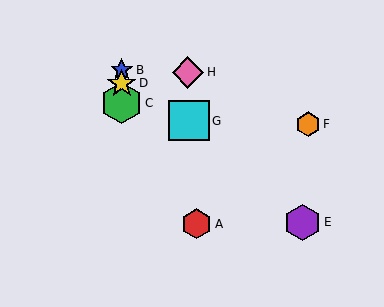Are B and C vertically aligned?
Yes, both are at x≈122.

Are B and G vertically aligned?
No, B is at x≈122 and G is at x≈189.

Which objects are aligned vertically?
Objects B, C, D are aligned vertically.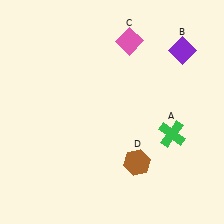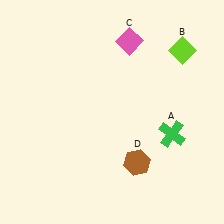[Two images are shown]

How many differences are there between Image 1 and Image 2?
There is 1 difference between the two images.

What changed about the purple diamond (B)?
In Image 1, B is purple. In Image 2, it changed to lime.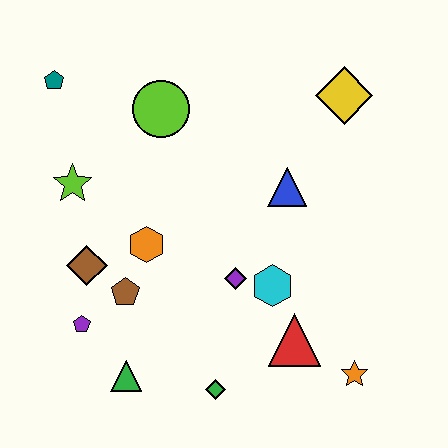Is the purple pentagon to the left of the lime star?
No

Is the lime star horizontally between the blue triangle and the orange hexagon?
No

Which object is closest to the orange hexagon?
The brown pentagon is closest to the orange hexagon.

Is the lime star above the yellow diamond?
No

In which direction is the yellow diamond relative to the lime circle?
The yellow diamond is to the right of the lime circle.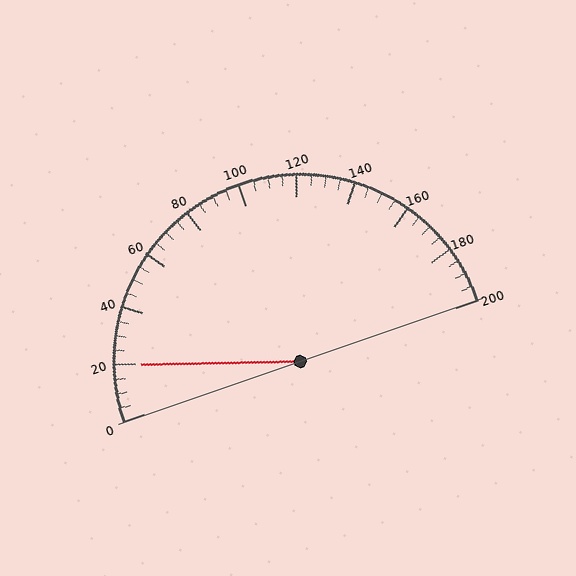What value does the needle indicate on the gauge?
The needle indicates approximately 20.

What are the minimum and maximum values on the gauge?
The gauge ranges from 0 to 200.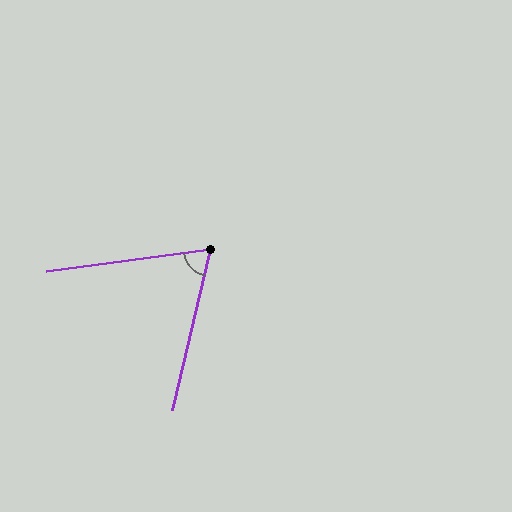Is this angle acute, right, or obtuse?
It is acute.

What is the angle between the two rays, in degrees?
Approximately 69 degrees.